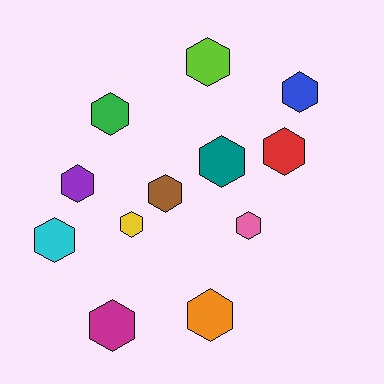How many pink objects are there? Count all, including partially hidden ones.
There is 1 pink object.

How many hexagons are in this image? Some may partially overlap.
There are 12 hexagons.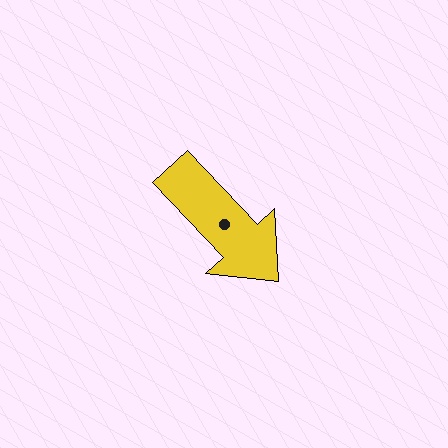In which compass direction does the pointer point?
Southeast.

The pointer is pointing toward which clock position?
Roughly 5 o'clock.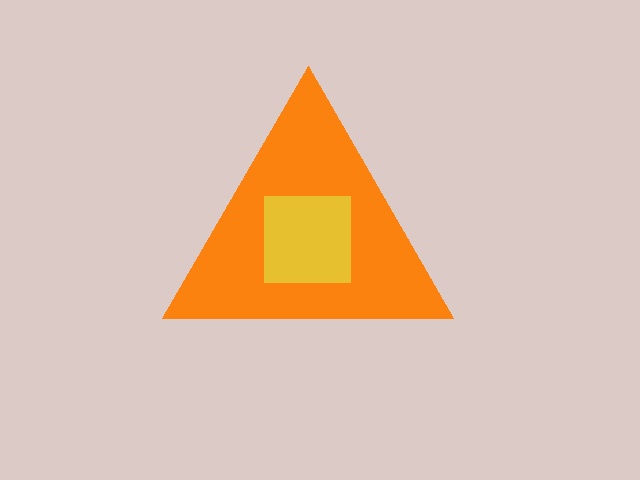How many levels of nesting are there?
2.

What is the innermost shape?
The yellow square.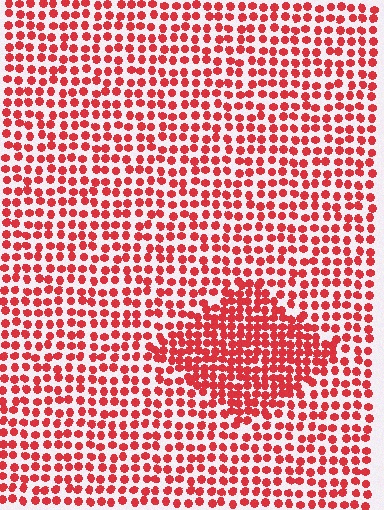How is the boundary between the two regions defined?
The boundary is defined by a change in element density (approximately 1.7x ratio). All elements are the same color, size, and shape.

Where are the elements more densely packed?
The elements are more densely packed inside the diamond boundary.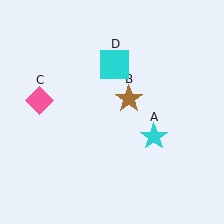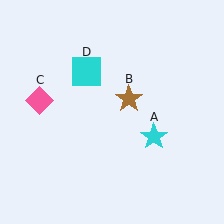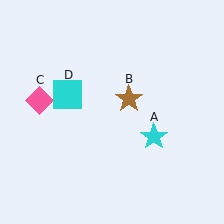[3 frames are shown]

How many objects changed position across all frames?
1 object changed position: cyan square (object D).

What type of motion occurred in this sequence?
The cyan square (object D) rotated counterclockwise around the center of the scene.